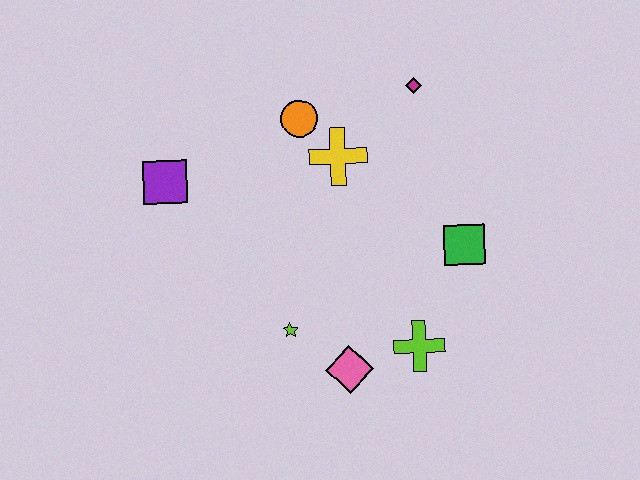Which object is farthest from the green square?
The purple square is farthest from the green square.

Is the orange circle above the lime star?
Yes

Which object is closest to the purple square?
The orange circle is closest to the purple square.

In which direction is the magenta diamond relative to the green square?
The magenta diamond is above the green square.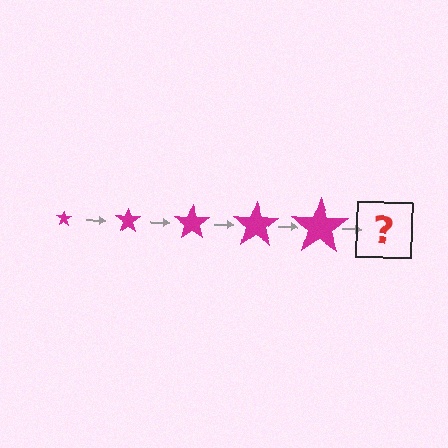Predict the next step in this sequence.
The next step is a magenta star, larger than the previous one.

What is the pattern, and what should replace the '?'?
The pattern is that the star gets progressively larger each step. The '?' should be a magenta star, larger than the previous one.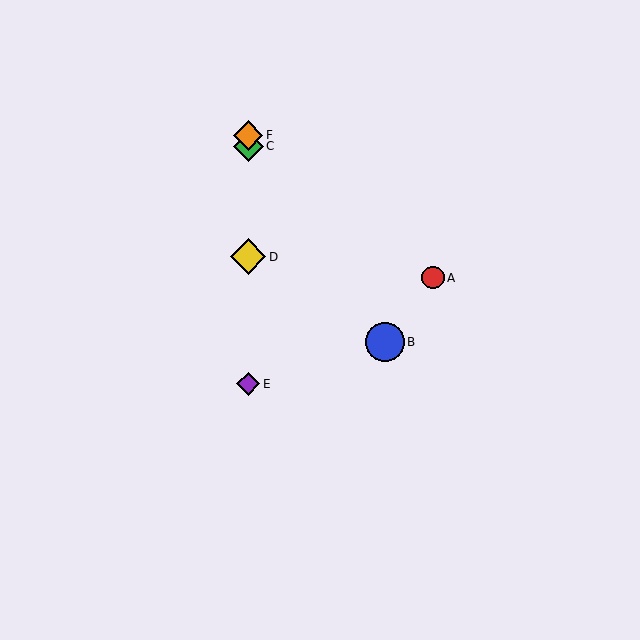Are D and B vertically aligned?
No, D is at x≈248 and B is at x≈385.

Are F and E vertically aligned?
Yes, both are at x≈248.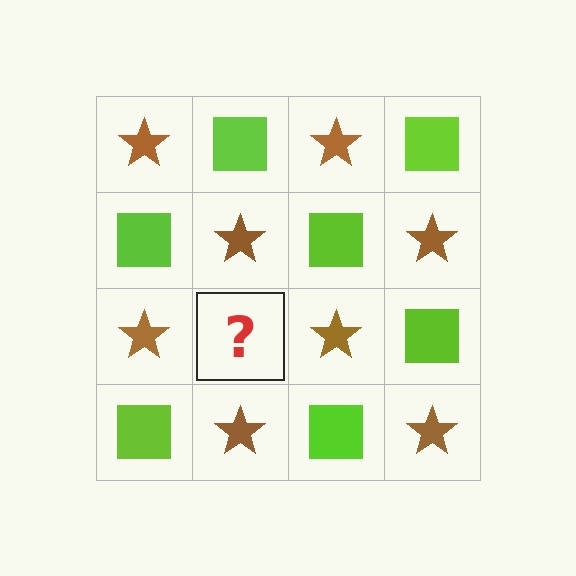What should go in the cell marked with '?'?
The missing cell should contain a lime square.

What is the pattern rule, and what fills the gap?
The rule is that it alternates brown star and lime square in a checkerboard pattern. The gap should be filled with a lime square.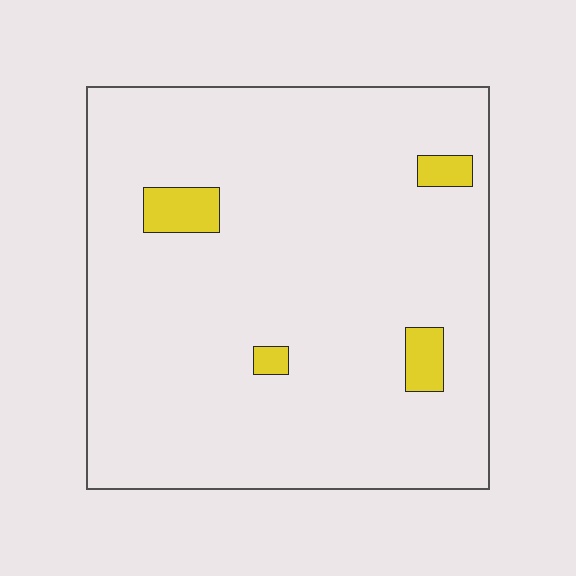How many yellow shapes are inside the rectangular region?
4.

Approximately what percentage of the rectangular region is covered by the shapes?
Approximately 5%.